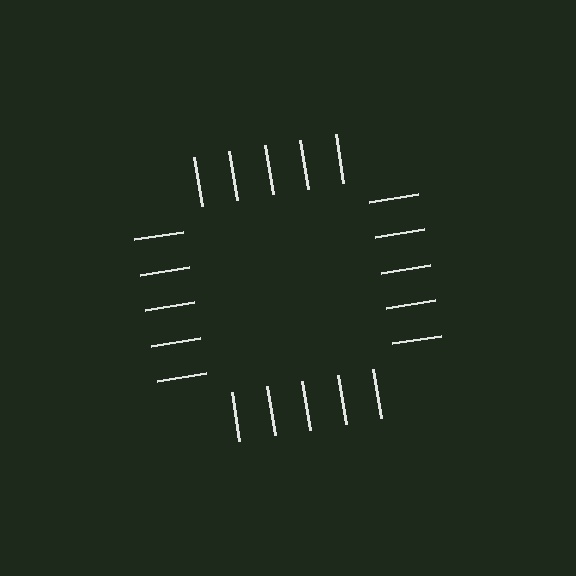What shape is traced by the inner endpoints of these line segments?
An illusory square — the line segments terminate on its edges but no continuous stroke is drawn.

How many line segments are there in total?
20 — 5 along each of the 4 edges.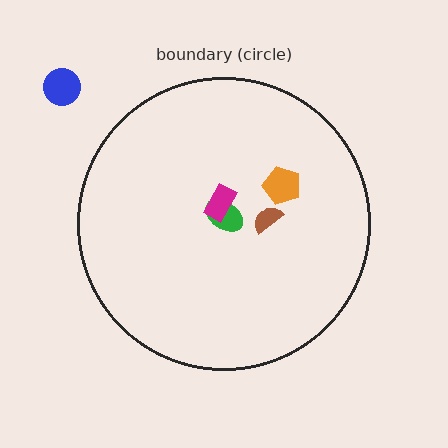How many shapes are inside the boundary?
4 inside, 1 outside.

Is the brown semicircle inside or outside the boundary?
Inside.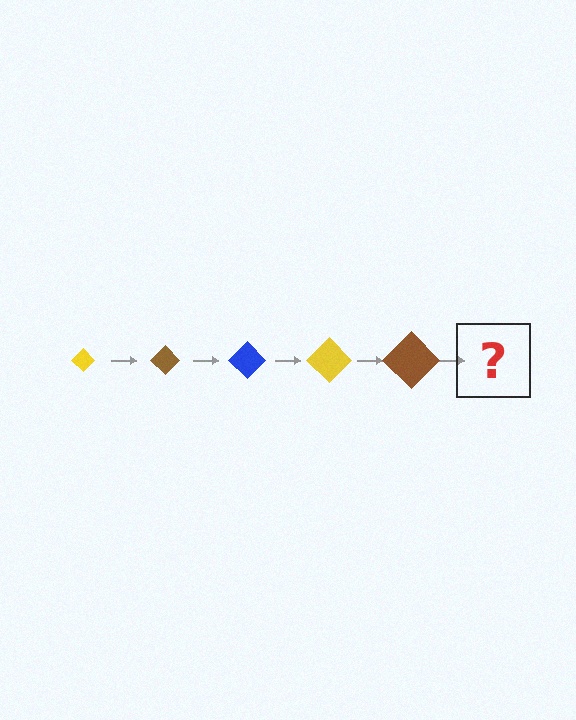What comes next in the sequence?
The next element should be a blue diamond, larger than the previous one.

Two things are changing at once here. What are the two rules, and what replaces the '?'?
The two rules are that the diamond grows larger each step and the color cycles through yellow, brown, and blue. The '?' should be a blue diamond, larger than the previous one.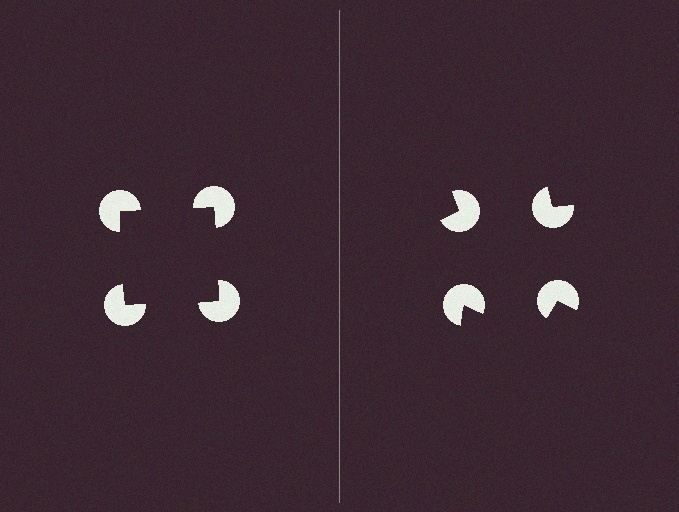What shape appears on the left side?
An illusory square.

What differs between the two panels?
The pac-man discs are positioned identically on both sides; only the wedge orientations differ. On the left they align to a square; on the right they are misaligned.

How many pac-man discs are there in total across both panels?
8 — 4 on each side.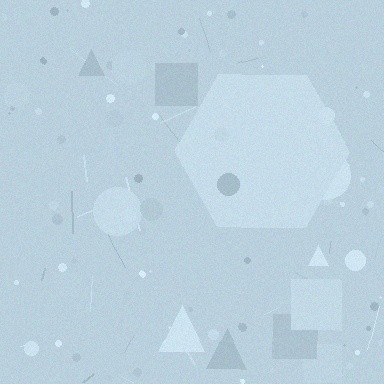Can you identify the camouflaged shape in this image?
The camouflaged shape is a hexagon.